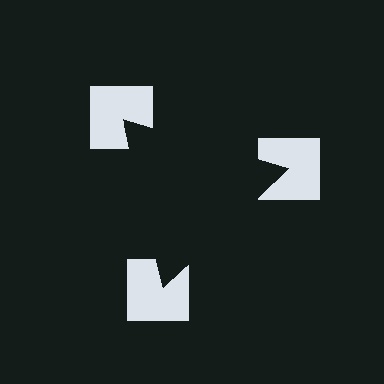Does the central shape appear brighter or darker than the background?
It typically appears slightly darker than the background, even though no actual brightness change is drawn.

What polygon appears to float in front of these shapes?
An illusory triangle — its edges are inferred from the aligned wedge cuts in the notched squares, not physically drawn.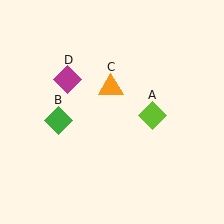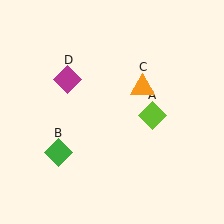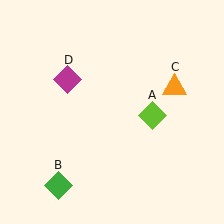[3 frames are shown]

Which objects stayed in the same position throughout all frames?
Lime diamond (object A) and magenta diamond (object D) remained stationary.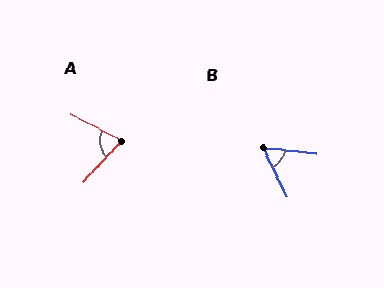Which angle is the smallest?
B, at approximately 57 degrees.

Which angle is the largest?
A, at approximately 74 degrees.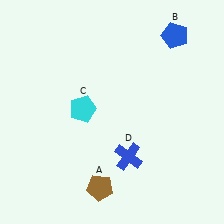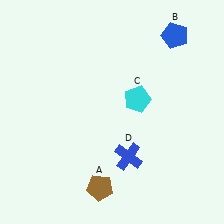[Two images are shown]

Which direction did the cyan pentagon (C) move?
The cyan pentagon (C) moved right.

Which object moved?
The cyan pentagon (C) moved right.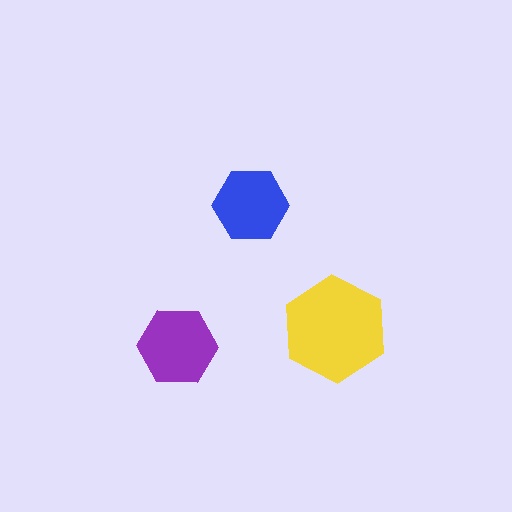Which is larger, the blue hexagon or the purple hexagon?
The purple one.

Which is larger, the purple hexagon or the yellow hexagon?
The yellow one.